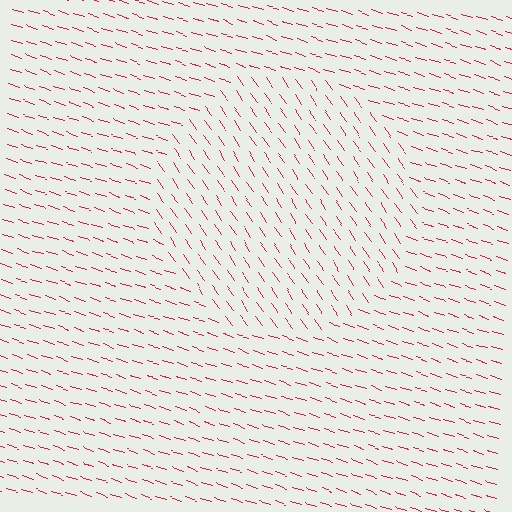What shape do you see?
I see a circle.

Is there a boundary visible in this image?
Yes, there is a texture boundary formed by a change in line orientation.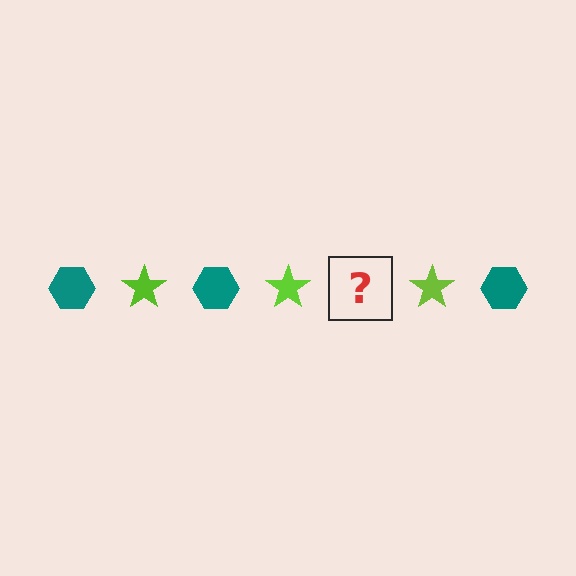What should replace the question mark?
The question mark should be replaced with a teal hexagon.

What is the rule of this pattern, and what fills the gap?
The rule is that the pattern alternates between teal hexagon and lime star. The gap should be filled with a teal hexagon.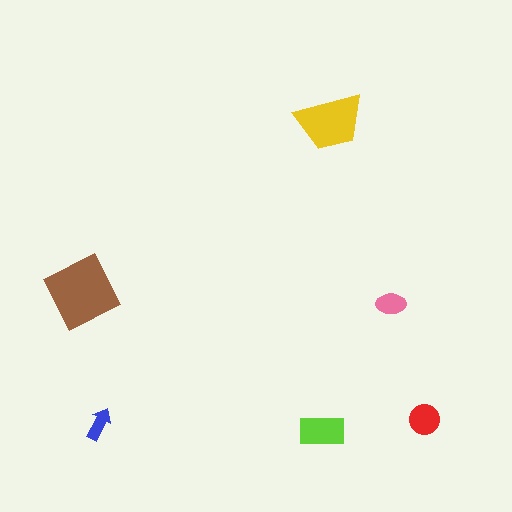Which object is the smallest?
The blue arrow.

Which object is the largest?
The brown diamond.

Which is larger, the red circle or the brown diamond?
The brown diamond.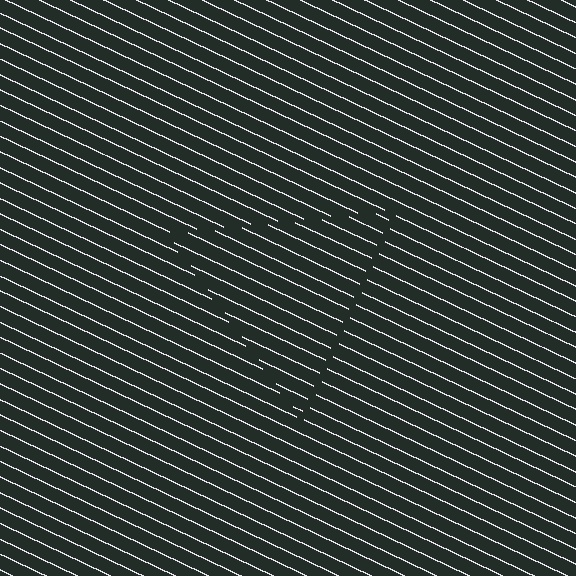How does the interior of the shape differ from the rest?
The interior of the shape contains the same grating, shifted by half a period — the contour is defined by the phase discontinuity where line-ends from the inner and outer gratings abut.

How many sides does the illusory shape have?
3 sides — the line-ends trace a triangle.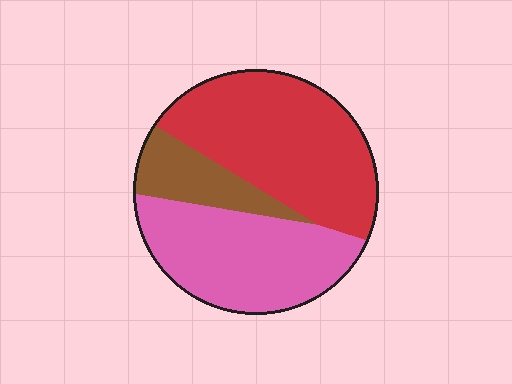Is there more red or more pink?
Red.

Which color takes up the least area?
Brown, at roughly 15%.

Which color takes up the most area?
Red, at roughly 45%.